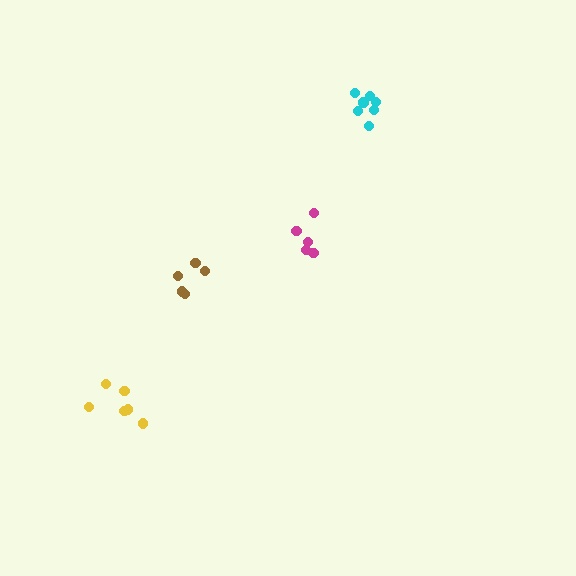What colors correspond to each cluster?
The clusters are colored: magenta, cyan, brown, yellow.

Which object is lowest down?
The yellow cluster is bottommost.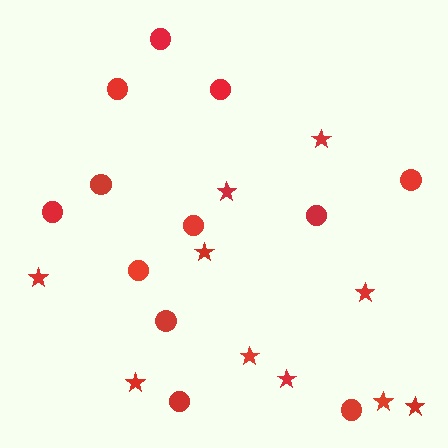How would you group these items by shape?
There are 2 groups: one group of stars (10) and one group of circles (12).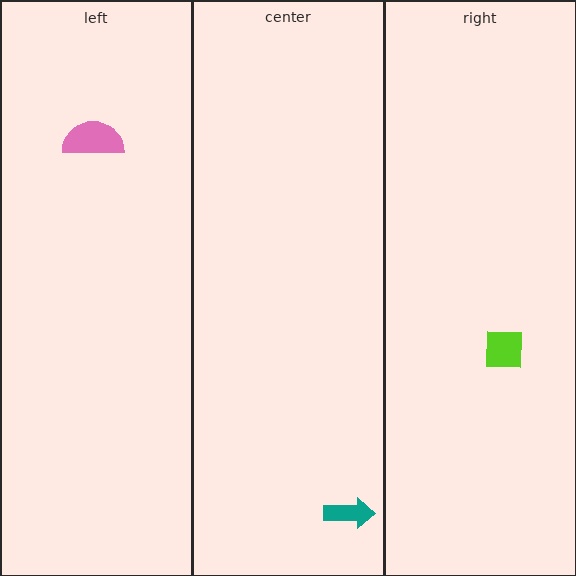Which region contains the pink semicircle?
The left region.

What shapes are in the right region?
The lime square.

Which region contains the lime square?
The right region.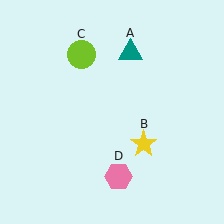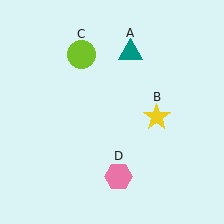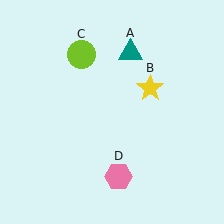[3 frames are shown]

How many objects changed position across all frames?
1 object changed position: yellow star (object B).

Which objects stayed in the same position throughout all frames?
Teal triangle (object A) and lime circle (object C) and pink hexagon (object D) remained stationary.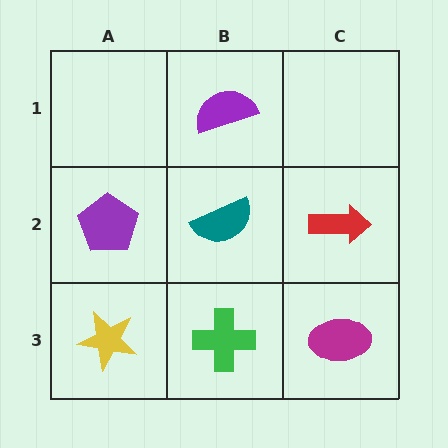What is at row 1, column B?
A purple semicircle.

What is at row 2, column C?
A red arrow.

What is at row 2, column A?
A purple pentagon.